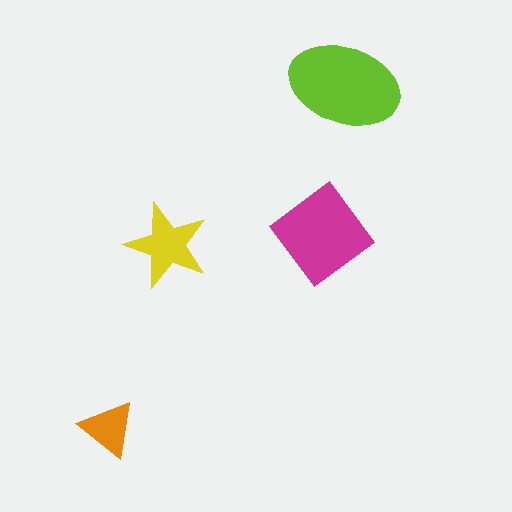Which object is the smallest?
The orange triangle.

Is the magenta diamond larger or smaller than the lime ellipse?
Smaller.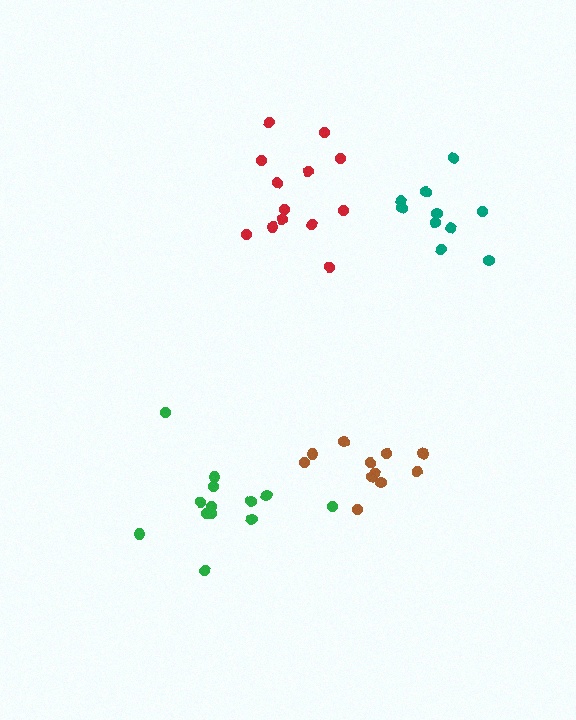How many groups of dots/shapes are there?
There are 4 groups.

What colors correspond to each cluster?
The clusters are colored: brown, red, green, teal.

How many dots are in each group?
Group 1: 11 dots, Group 2: 13 dots, Group 3: 13 dots, Group 4: 10 dots (47 total).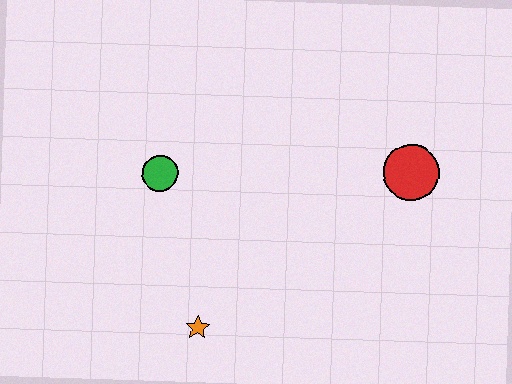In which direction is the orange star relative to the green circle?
The orange star is below the green circle.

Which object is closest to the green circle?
The orange star is closest to the green circle.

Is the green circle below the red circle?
Yes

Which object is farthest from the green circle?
The red circle is farthest from the green circle.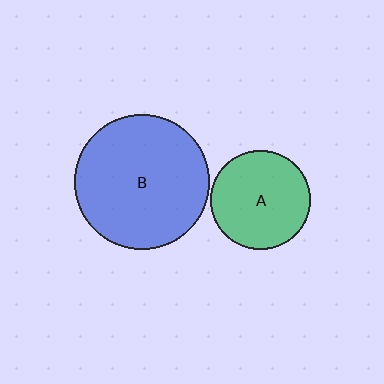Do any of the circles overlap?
No, none of the circles overlap.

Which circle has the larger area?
Circle B (blue).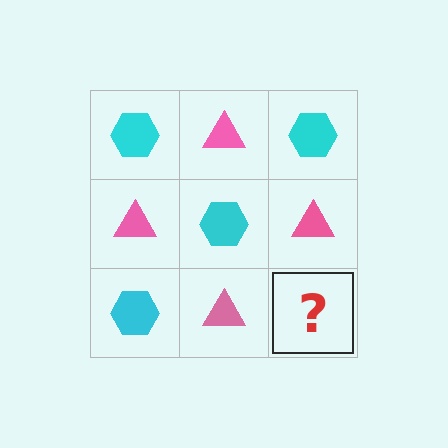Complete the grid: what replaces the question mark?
The question mark should be replaced with a cyan hexagon.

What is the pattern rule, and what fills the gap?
The rule is that it alternates cyan hexagon and pink triangle in a checkerboard pattern. The gap should be filled with a cyan hexagon.